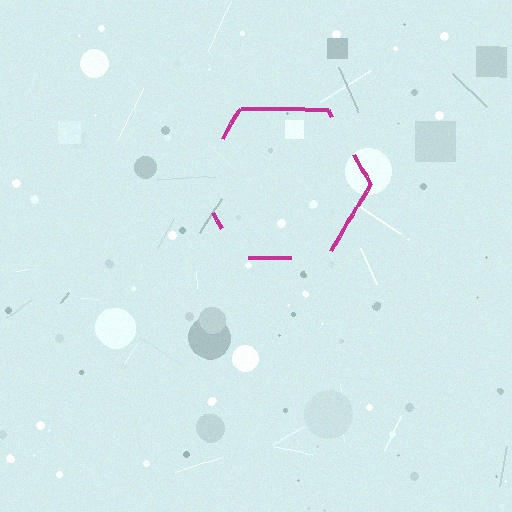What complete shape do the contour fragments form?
The contour fragments form a hexagon.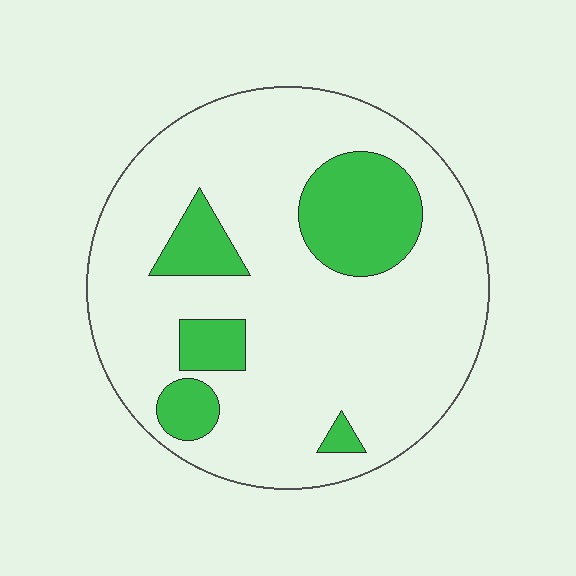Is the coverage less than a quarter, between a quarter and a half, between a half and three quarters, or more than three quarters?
Less than a quarter.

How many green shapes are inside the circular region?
5.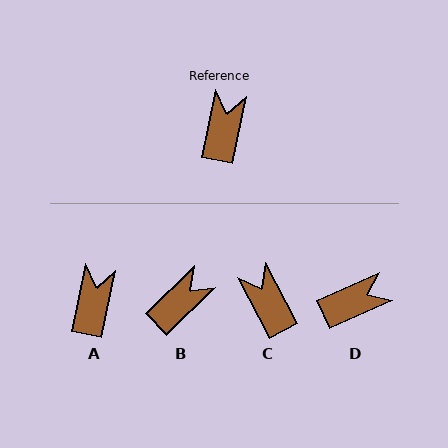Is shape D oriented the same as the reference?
No, it is off by about 54 degrees.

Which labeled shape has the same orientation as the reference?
A.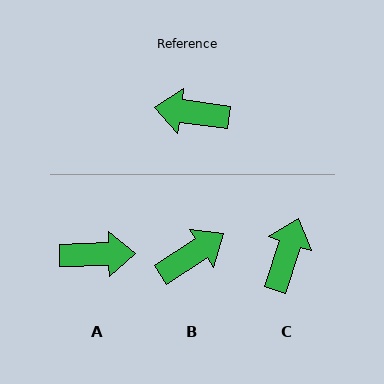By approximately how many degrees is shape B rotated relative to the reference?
Approximately 139 degrees clockwise.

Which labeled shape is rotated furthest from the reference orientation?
A, about 171 degrees away.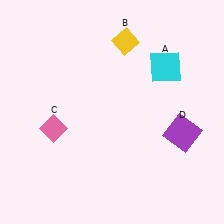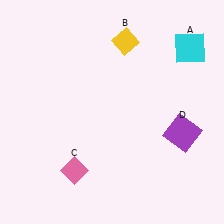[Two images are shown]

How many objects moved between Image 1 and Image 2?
2 objects moved between the two images.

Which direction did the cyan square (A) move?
The cyan square (A) moved right.